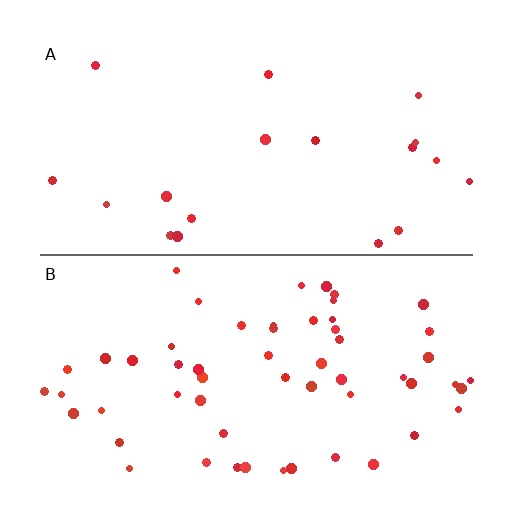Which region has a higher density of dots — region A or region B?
B (the bottom).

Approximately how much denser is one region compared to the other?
Approximately 3.0× — region B over region A.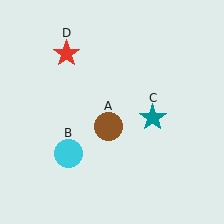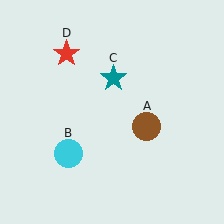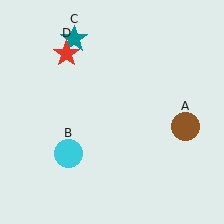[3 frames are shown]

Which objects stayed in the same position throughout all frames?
Cyan circle (object B) and red star (object D) remained stationary.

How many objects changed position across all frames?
2 objects changed position: brown circle (object A), teal star (object C).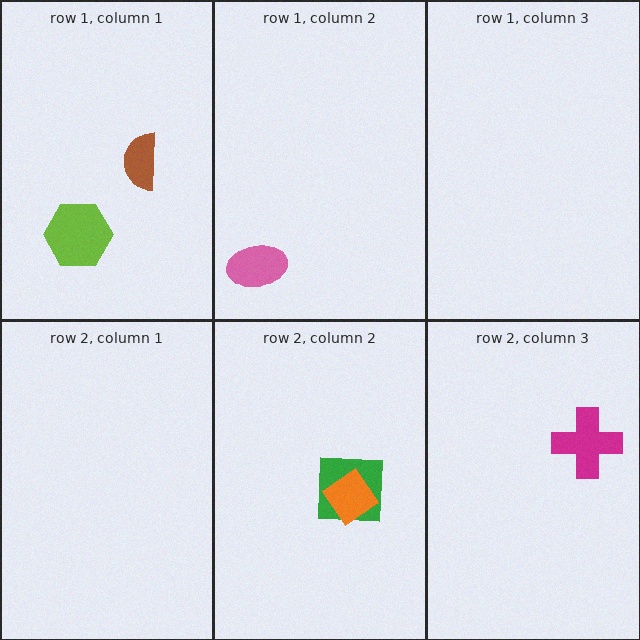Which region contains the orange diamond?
The row 2, column 2 region.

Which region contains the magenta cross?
The row 2, column 3 region.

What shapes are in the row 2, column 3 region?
The magenta cross.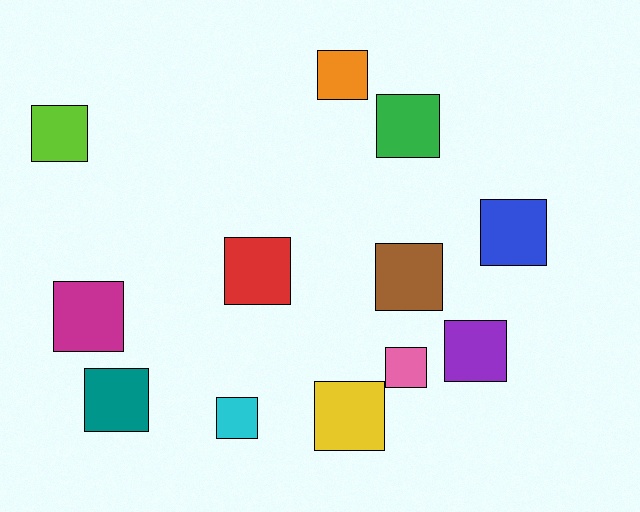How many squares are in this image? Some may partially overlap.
There are 12 squares.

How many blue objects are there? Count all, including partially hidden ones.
There is 1 blue object.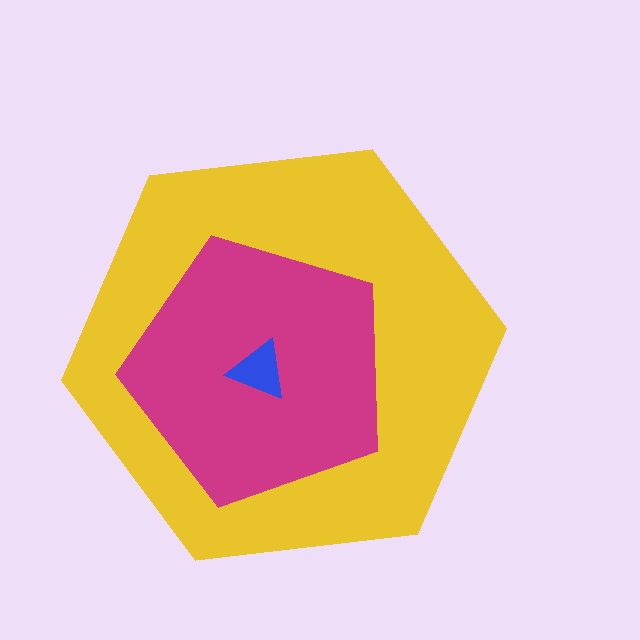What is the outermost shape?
The yellow hexagon.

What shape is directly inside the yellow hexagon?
The magenta pentagon.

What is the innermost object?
The blue triangle.